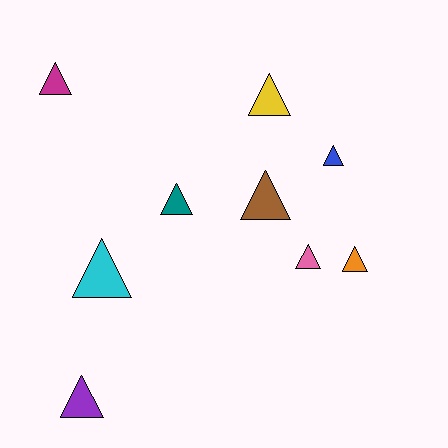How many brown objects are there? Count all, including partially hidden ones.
There is 1 brown object.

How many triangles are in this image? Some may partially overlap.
There are 9 triangles.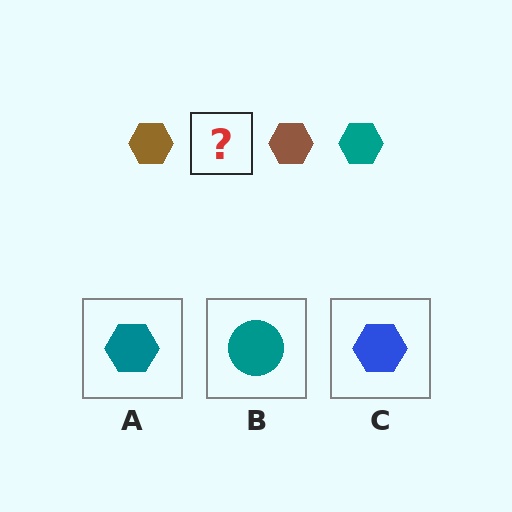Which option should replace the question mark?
Option A.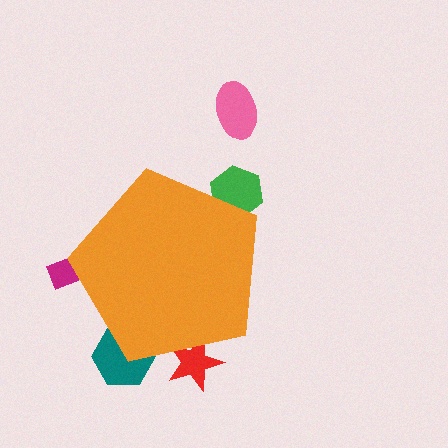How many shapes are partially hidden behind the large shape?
4 shapes are partially hidden.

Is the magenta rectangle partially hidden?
Yes, the magenta rectangle is partially hidden behind the orange pentagon.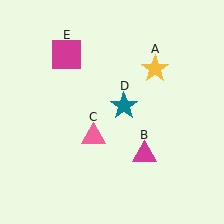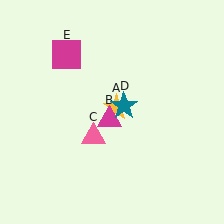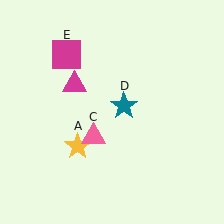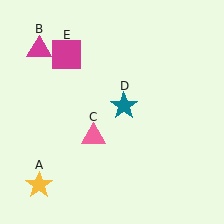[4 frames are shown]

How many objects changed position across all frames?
2 objects changed position: yellow star (object A), magenta triangle (object B).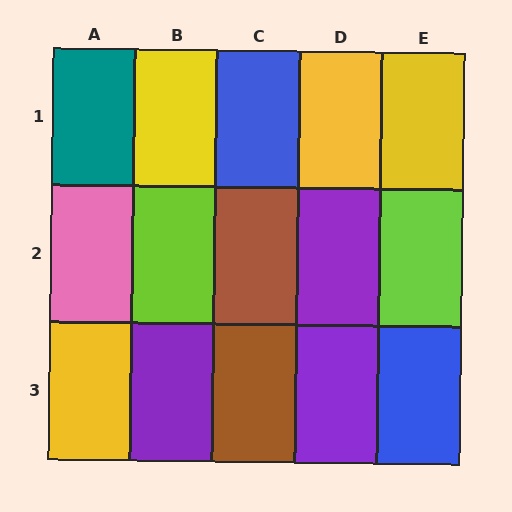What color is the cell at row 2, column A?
Pink.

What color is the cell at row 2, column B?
Lime.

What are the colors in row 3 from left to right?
Yellow, purple, brown, purple, blue.